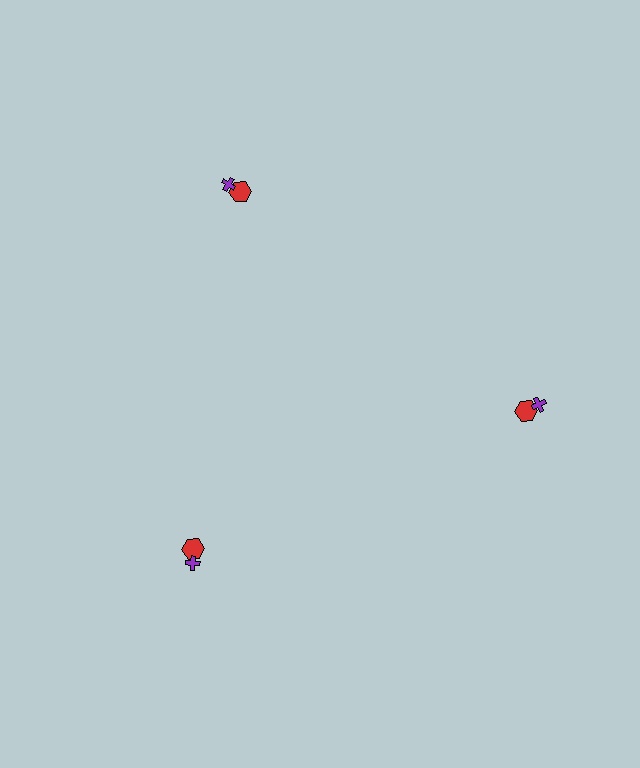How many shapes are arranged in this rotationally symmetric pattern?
There are 6 shapes, arranged in 3 groups of 2.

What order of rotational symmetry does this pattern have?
This pattern has 3-fold rotational symmetry.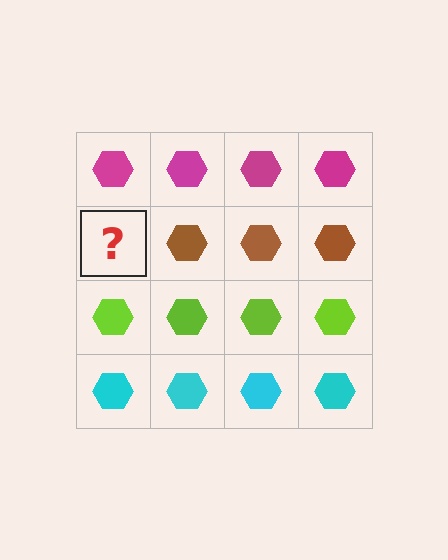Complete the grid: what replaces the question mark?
The question mark should be replaced with a brown hexagon.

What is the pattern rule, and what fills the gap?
The rule is that each row has a consistent color. The gap should be filled with a brown hexagon.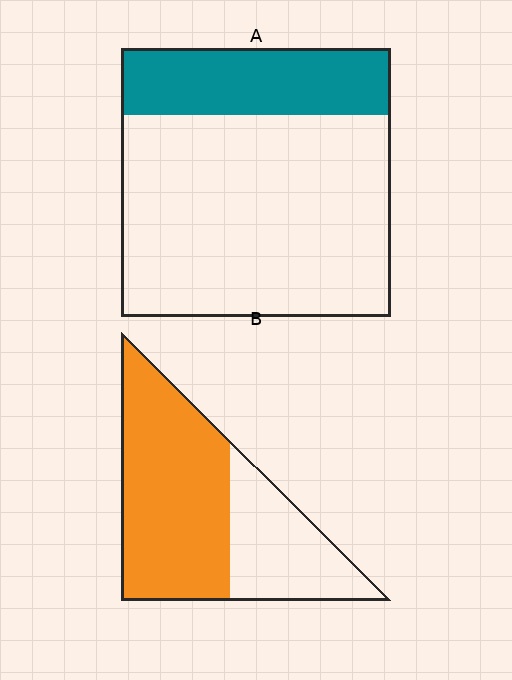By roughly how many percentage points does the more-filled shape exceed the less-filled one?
By roughly 40 percentage points (B over A).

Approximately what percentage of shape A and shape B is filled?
A is approximately 25% and B is approximately 65%.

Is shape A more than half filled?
No.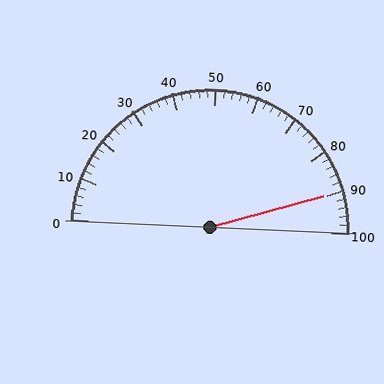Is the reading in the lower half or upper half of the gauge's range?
The reading is in the upper half of the range (0 to 100).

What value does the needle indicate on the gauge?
The needle indicates approximately 90.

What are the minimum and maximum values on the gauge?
The gauge ranges from 0 to 100.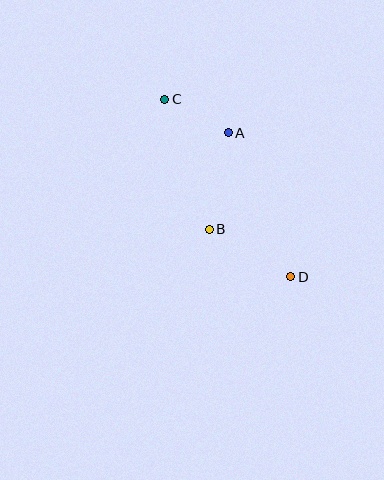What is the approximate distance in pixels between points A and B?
The distance between A and B is approximately 98 pixels.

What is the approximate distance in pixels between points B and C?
The distance between B and C is approximately 138 pixels.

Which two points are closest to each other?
Points A and C are closest to each other.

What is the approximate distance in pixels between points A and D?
The distance between A and D is approximately 157 pixels.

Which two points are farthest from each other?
Points C and D are farthest from each other.